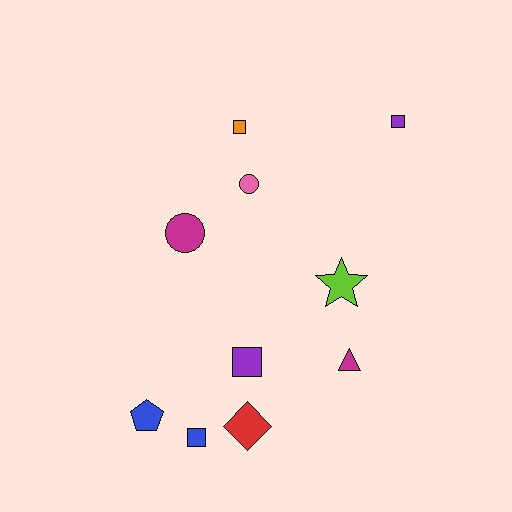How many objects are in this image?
There are 10 objects.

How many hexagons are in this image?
There are no hexagons.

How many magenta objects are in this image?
There are 2 magenta objects.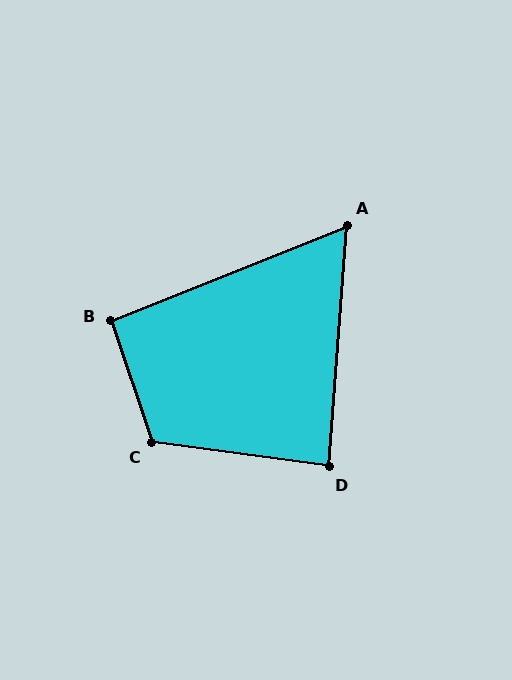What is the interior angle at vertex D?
Approximately 87 degrees (approximately right).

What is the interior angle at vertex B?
Approximately 93 degrees (approximately right).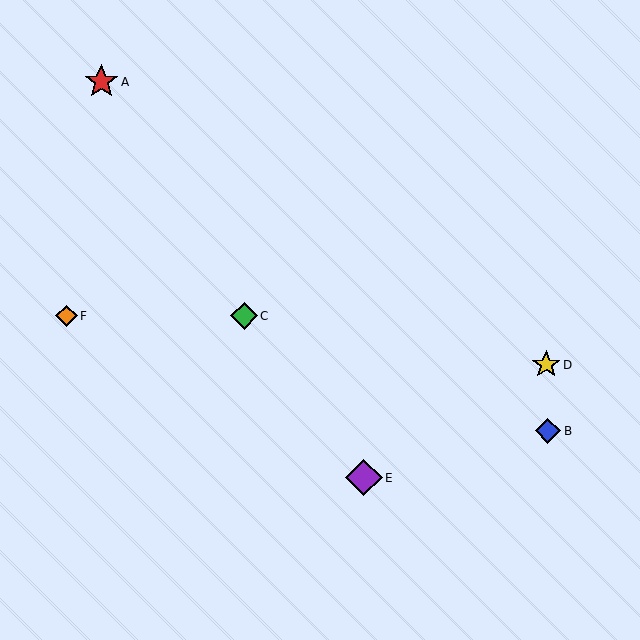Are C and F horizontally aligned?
Yes, both are at y≈316.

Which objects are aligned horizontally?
Objects C, F are aligned horizontally.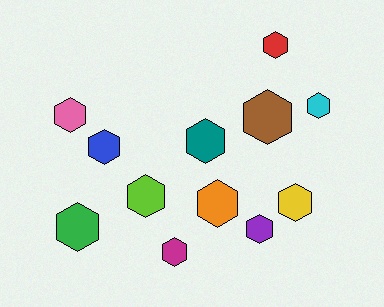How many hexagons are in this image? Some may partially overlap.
There are 12 hexagons.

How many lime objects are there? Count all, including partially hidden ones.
There is 1 lime object.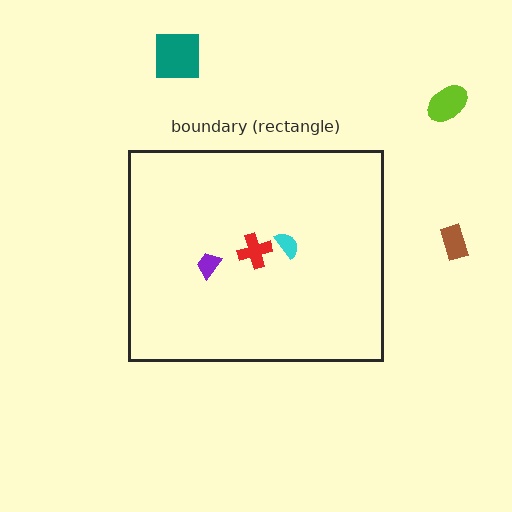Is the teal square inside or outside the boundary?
Outside.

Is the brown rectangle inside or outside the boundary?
Outside.